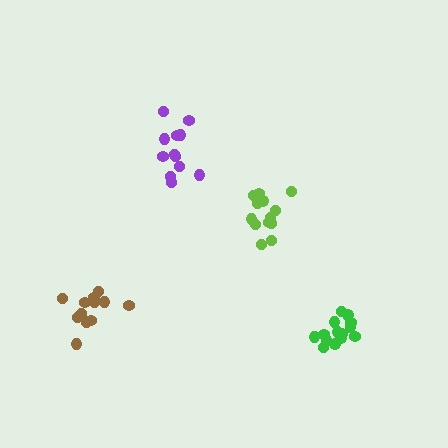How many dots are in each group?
Group 1: 12 dots, Group 2: 13 dots, Group 3: 13 dots, Group 4: 14 dots (52 total).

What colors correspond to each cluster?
The clusters are colored: purple, lime, brown, green.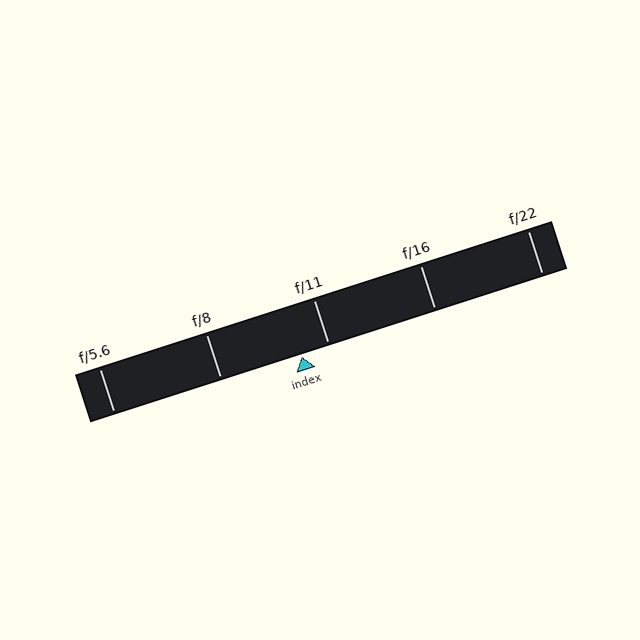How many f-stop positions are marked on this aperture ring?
There are 5 f-stop positions marked.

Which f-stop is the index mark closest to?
The index mark is closest to f/11.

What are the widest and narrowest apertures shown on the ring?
The widest aperture shown is f/5.6 and the narrowest is f/22.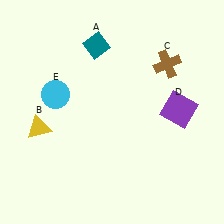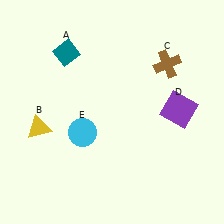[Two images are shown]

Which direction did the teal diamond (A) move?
The teal diamond (A) moved left.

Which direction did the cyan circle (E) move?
The cyan circle (E) moved down.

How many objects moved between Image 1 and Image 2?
2 objects moved between the two images.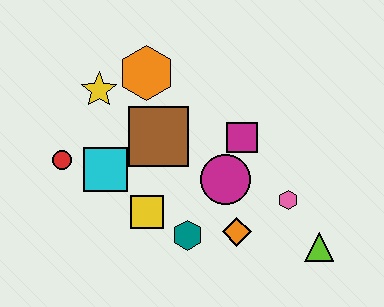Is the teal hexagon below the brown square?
Yes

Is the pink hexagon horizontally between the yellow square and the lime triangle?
Yes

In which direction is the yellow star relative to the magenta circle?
The yellow star is to the left of the magenta circle.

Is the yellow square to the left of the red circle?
No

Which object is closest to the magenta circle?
The magenta square is closest to the magenta circle.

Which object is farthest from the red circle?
The lime triangle is farthest from the red circle.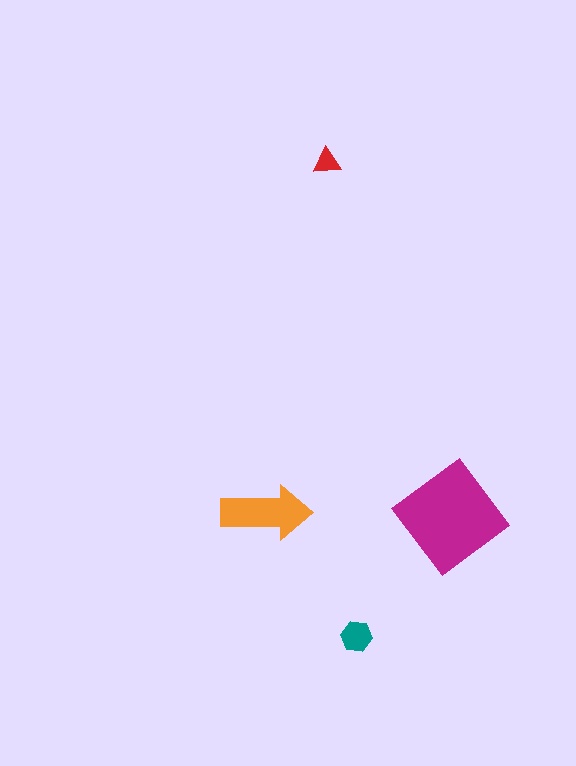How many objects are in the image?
There are 4 objects in the image.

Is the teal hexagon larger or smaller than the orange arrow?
Smaller.